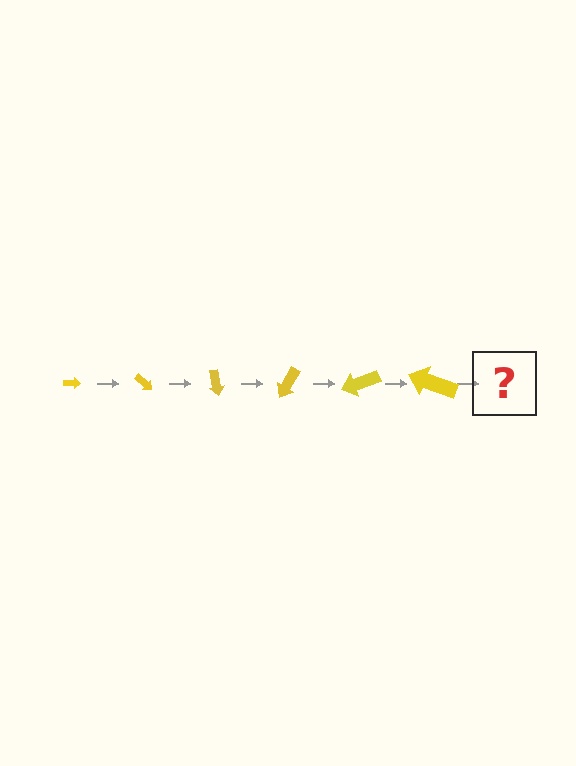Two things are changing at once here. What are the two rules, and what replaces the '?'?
The two rules are that the arrow grows larger each step and it rotates 40 degrees each step. The '?' should be an arrow, larger than the previous one and rotated 240 degrees from the start.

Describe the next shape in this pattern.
It should be an arrow, larger than the previous one and rotated 240 degrees from the start.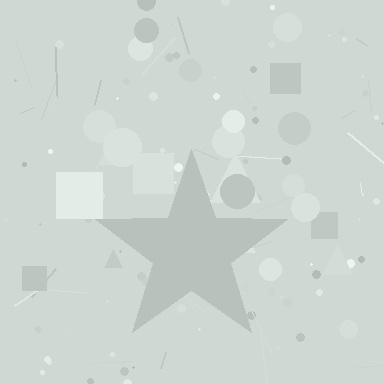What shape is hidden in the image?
A star is hidden in the image.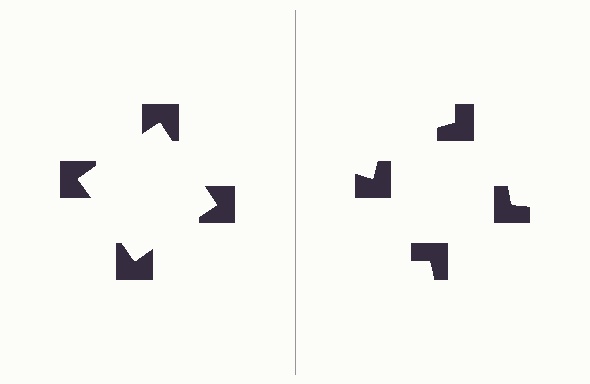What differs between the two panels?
The notched squares are positioned identically on both sides; only the wedge orientations differ. On the left they align to a square; on the right they are misaligned.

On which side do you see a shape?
An illusory square appears on the left side. On the right side the wedge cuts are rotated, so no coherent shape forms.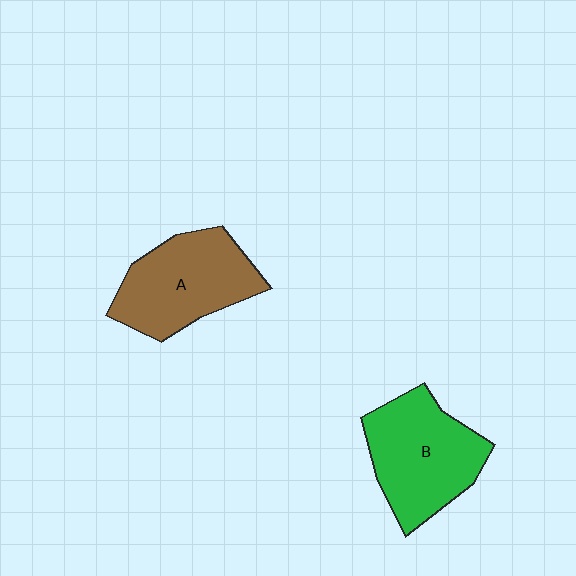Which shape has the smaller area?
Shape A (brown).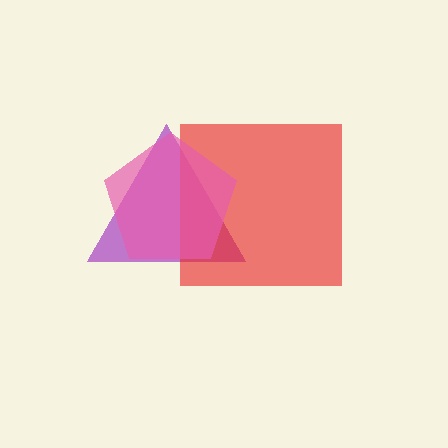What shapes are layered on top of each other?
The layered shapes are: a purple triangle, a red square, a pink pentagon.